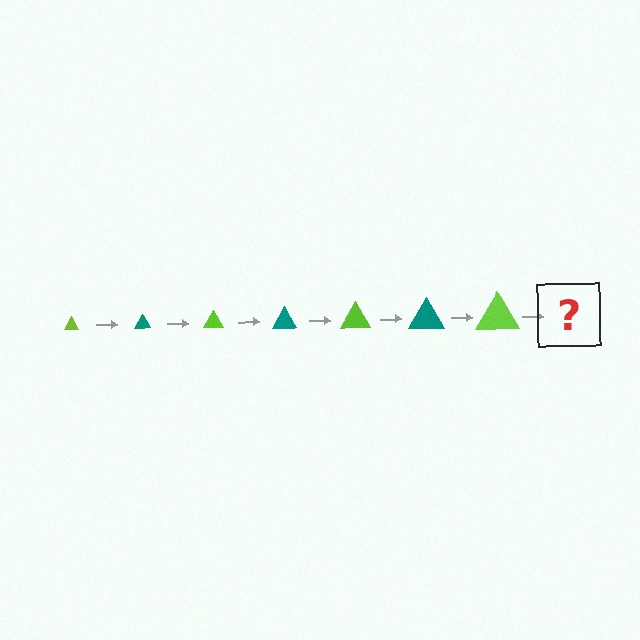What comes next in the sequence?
The next element should be a teal triangle, larger than the previous one.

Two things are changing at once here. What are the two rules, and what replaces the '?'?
The two rules are that the triangle grows larger each step and the color cycles through lime and teal. The '?' should be a teal triangle, larger than the previous one.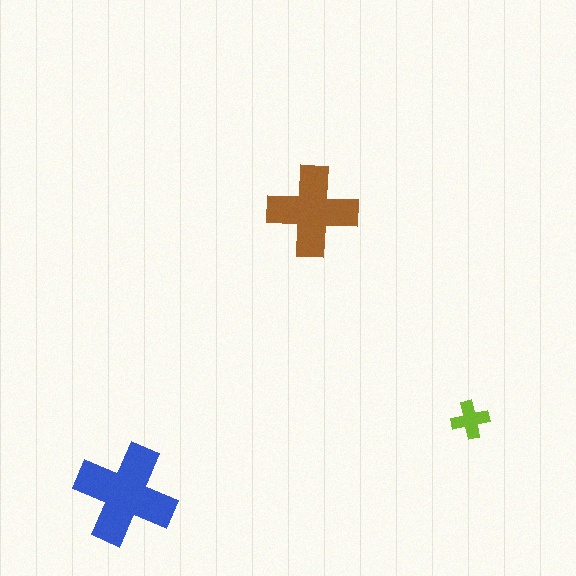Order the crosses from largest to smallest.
the blue one, the brown one, the lime one.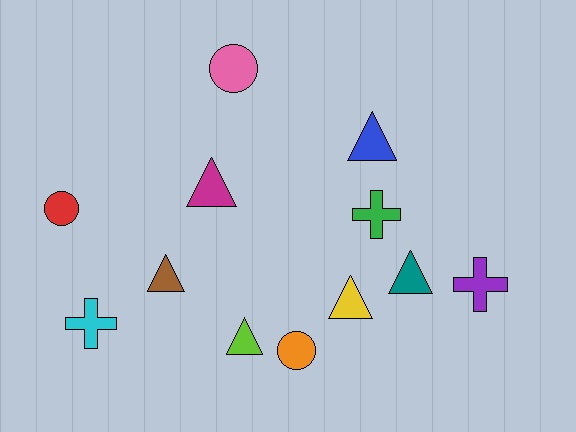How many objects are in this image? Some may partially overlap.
There are 12 objects.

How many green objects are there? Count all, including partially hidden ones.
There is 1 green object.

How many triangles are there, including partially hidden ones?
There are 6 triangles.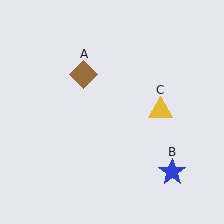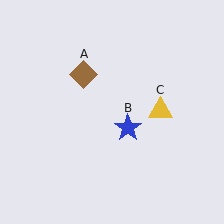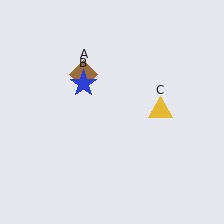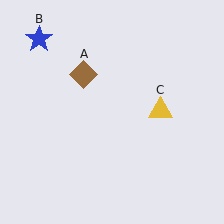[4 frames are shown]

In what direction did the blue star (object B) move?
The blue star (object B) moved up and to the left.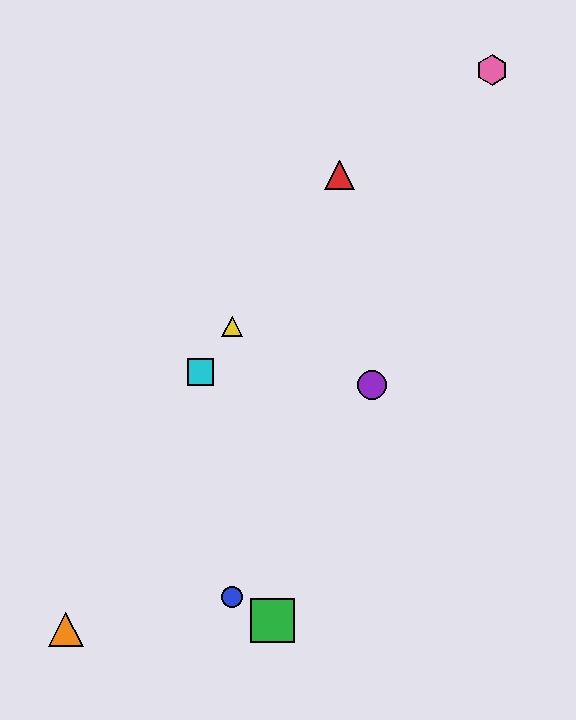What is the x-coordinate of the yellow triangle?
The yellow triangle is at x≈232.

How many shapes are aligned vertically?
2 shapes (the blue circle, the yellow triangle) are aligned vertically.